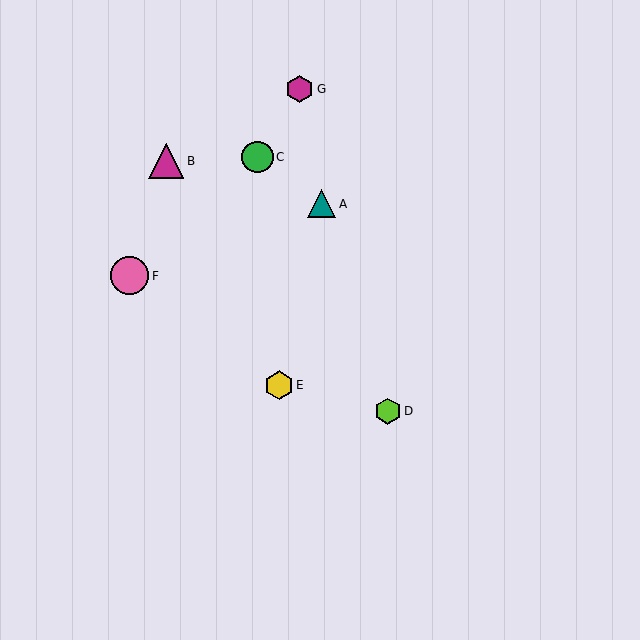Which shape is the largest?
The pink circle (labeled F) is the largest.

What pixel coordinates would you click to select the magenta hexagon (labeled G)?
Click at (300, 89) to select the magenta hexagon G.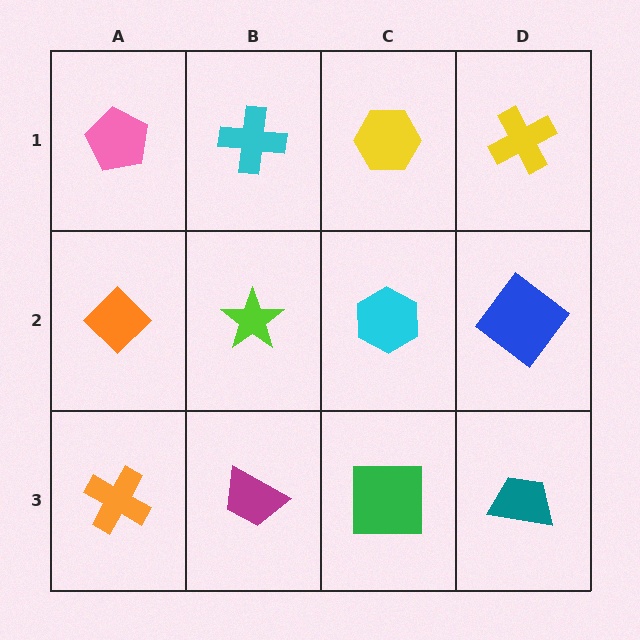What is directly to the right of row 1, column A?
A cyan cross.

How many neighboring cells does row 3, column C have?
3.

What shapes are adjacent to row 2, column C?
A yellow hexagon (row 1, column C), a green square (row 3, column C), a lime star (row 2, column B), a blue diamond (row 2, column D).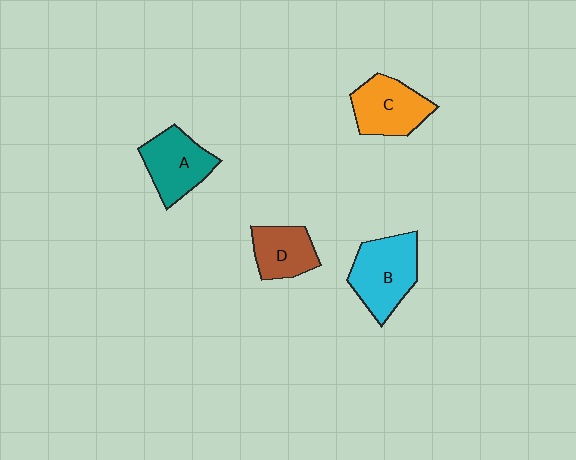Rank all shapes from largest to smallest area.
From largest to smallest: B (cyan), A (teal), C (orange), D (brown).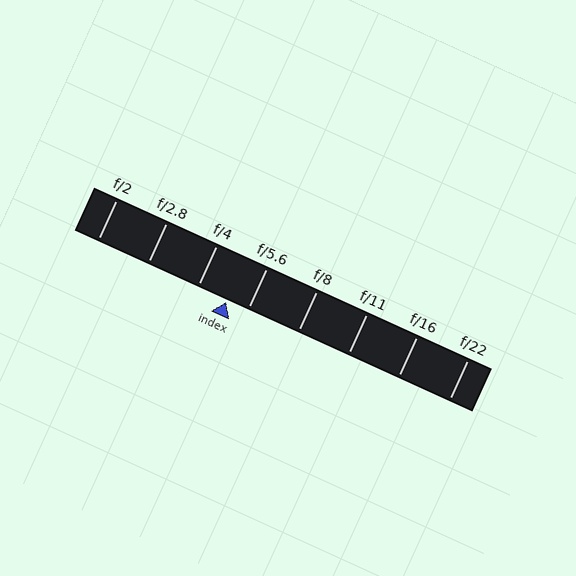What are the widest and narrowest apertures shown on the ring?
The widest aperture shown is f/2 and the narrowest is f/22.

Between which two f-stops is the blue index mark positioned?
The index mark is between f/4 and f/5.6.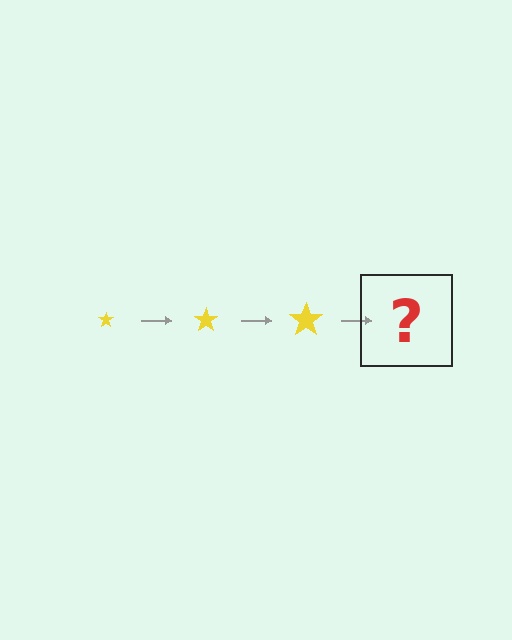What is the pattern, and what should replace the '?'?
The pattern is that the star gets progressively larger each step. The '?' should be a yellow star, larger than the previous one.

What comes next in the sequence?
The next element should be a yellow star, larger than the previous one.